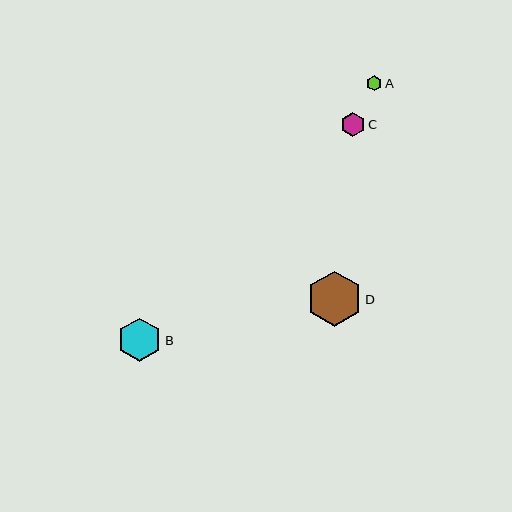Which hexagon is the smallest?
Hexagon A is the smallest with a size of approximately 16 pixels.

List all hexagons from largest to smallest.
From largest to smallest: D, B, C, A.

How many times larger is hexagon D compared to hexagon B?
Hexagon D is approximately 1.3 times the size of hexagon B.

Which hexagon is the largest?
Hexagon D is the largest with a size of approximately 55 pixels.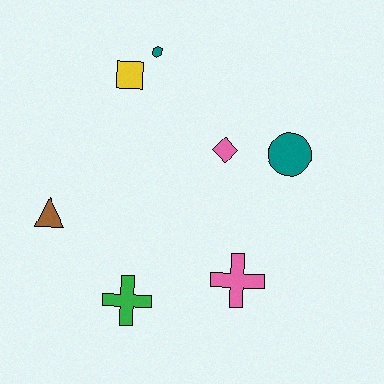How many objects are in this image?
There are 7 objects.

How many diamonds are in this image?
There is 1 diamond.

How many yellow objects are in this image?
There is 1 yellow object.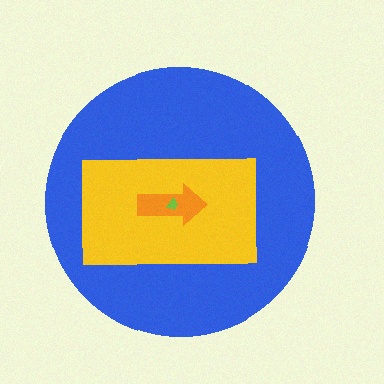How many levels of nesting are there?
4.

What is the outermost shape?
The blue circle.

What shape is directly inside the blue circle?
The yellow rectangle.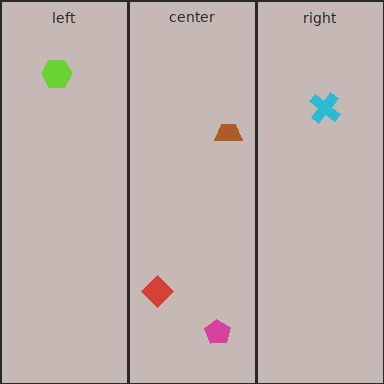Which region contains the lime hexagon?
The left region.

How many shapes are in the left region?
1.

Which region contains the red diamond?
The center region.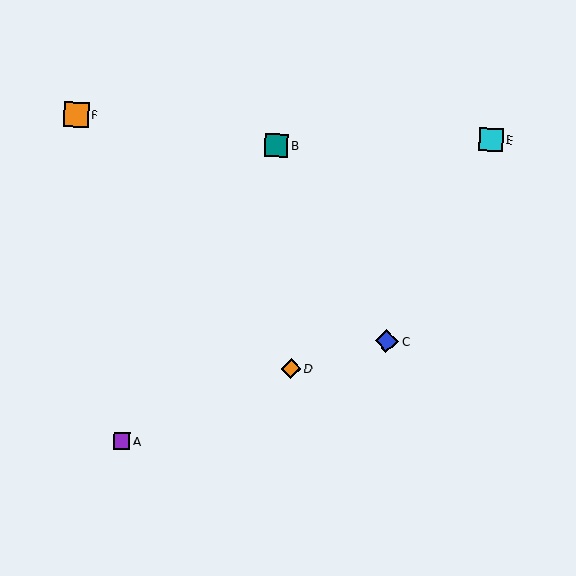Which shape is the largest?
The orange square (labeled F) is the largest.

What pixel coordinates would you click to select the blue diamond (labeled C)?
Click at (387, 341) to select the blue diamond C.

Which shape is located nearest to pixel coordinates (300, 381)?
The orange diamond (labeled D) at (291, 369) is nearest to that location.